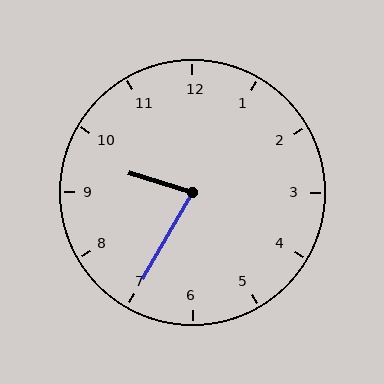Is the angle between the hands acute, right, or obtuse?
It is acute.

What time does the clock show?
9:35.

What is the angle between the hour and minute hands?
Approximately 78 degrees.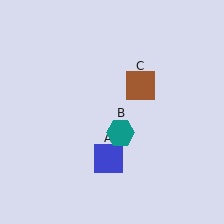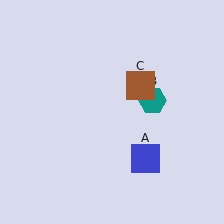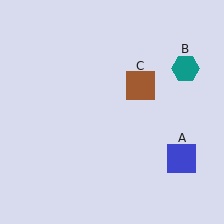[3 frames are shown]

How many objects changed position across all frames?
2 objects changed position: blue square (object A), teal hexagon (object B).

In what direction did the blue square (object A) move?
The blue square (object A) moved right.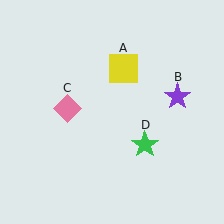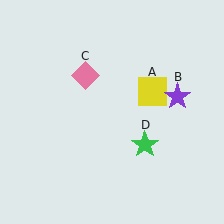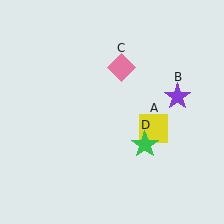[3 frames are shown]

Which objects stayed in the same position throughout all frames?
Purple star (object B) and green star (object D) remained stationary.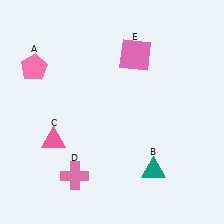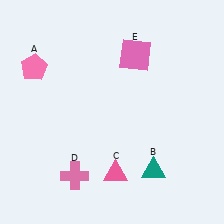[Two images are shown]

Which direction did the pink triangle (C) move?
The pink triangle (C) moved right.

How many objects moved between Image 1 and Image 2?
1 object moved between the two images.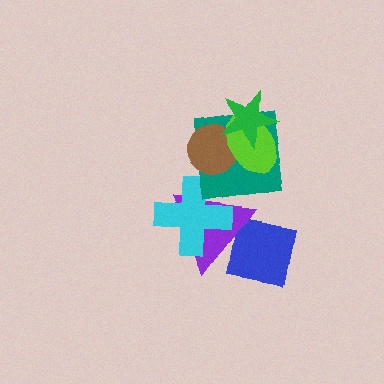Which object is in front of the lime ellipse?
The green star is in front of the lime ellipse.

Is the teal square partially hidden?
Yes, it is partially covered by another shape.